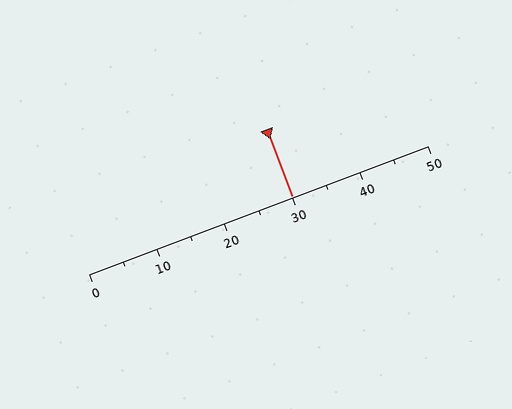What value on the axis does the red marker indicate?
The marker indicates approximately 30.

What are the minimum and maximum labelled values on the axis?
The axis runs from 0 to 50.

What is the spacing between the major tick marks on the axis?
The major ticks are spaced 10 apart.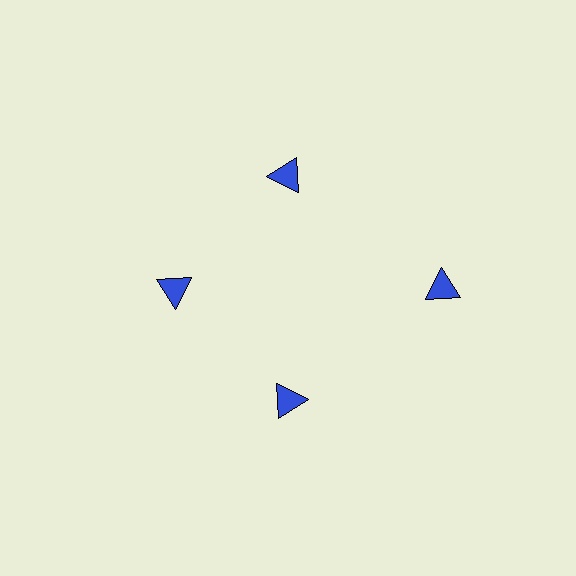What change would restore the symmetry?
The symmetry would be restored by moving it inward, back onto the ring so that all 4 triangles sit at equal angles and equal distance from the center.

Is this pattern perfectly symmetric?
No. The 4 blue triangles are arranged in a ring, but one element near the 3 o'clock position is pushed outward from the center, breaking the 4-fold rotational symmetry.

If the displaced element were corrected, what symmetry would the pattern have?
It would have 4-fold rotational symmetry — the pattern would map onto itself every 90 degrees.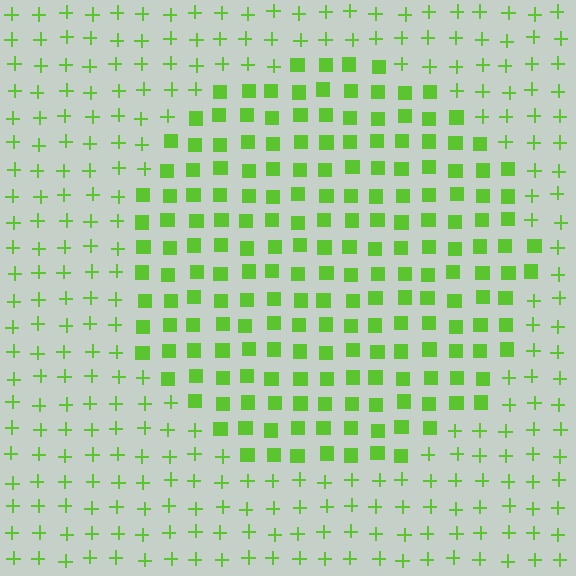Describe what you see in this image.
The image is filled with small lime elements arranged in a uniform grid. A circle-shaped region contains squares, while the surrounding area contains plus signs. The boundary is defined purely by the change in element shape.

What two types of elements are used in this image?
The image uses squares inside the circle region and plus signs outside it.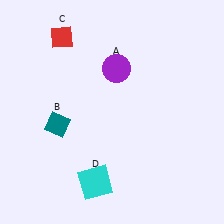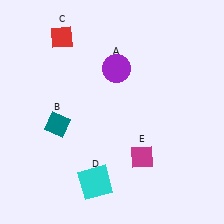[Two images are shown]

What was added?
A magenta diamond (E) was added in Image 2.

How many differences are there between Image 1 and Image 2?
There is 1 difference between the two images.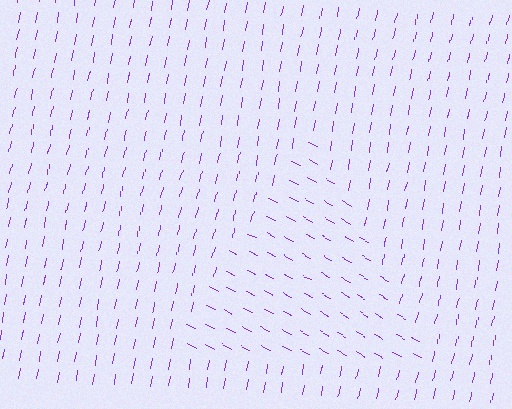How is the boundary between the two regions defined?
The boundary is defined purely by a change in line orientation (approximately 74 degrees difference). All lines are the same color and thickness.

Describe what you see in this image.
The image is filled with small purple line segments. A triangle region in the image has lines oriented differently from the surrounding lines, creating a visible texture boundary.